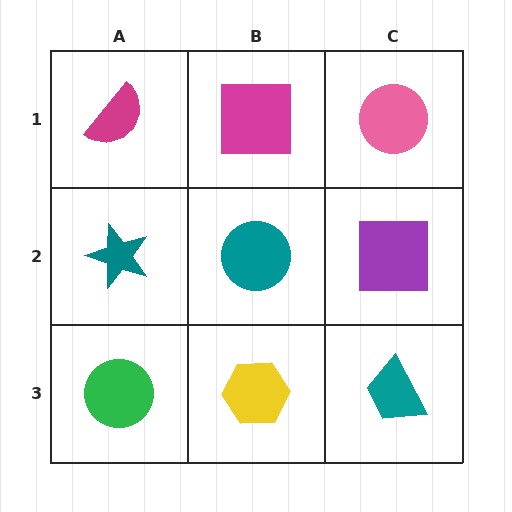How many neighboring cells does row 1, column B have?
3.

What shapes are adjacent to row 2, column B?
A magenta square (row 1, column B), a yellow hexagon (row 3, column B), a teal star (row 2, column A), a purple square (row 2, column C).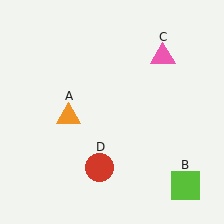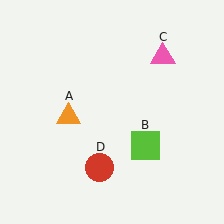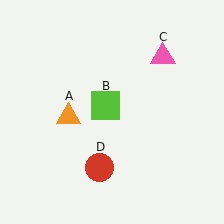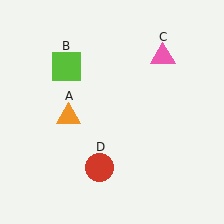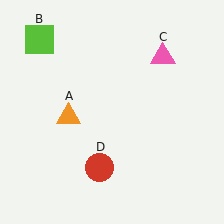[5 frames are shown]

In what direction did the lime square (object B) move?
The lime square (object B) moved up and to the left.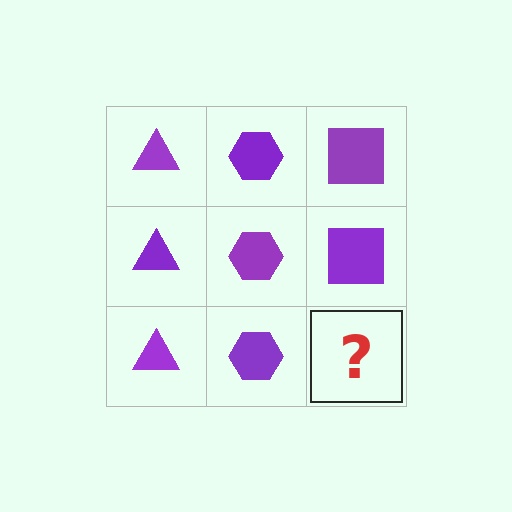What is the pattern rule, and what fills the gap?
The rule is that each column has a consistent shape. The gap should be filled with a purple square.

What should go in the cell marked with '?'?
The missing cell should contain a purple square.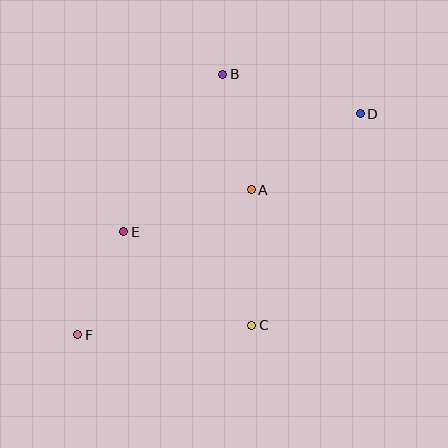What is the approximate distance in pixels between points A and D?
The distance between A and D is approximately 133 pixels.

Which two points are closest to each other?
Points E and F are closest to each other.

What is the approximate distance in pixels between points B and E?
The distance between B and E is approximately 186 pixels.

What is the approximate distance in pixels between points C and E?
The distance between C and E is approximately 159 pixels.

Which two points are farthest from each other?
Points D and F are farthest from each other.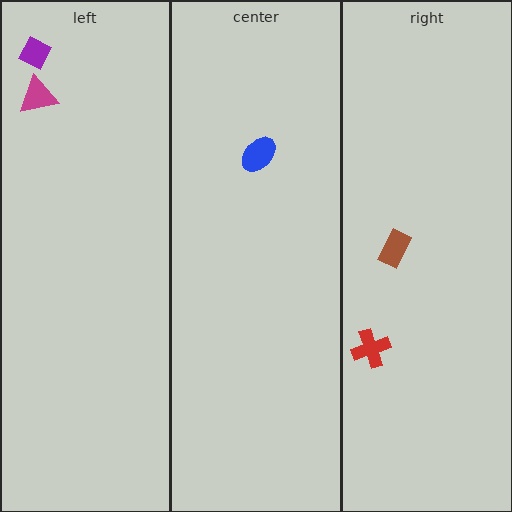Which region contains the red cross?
The right region.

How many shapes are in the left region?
2.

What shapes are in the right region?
The red cross, the brown rectangle.